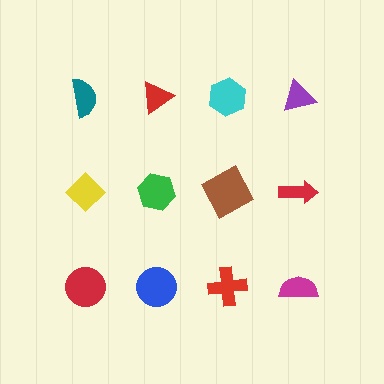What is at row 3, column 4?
A magenta semicircle.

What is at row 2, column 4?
A red arrow.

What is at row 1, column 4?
A purple triangle.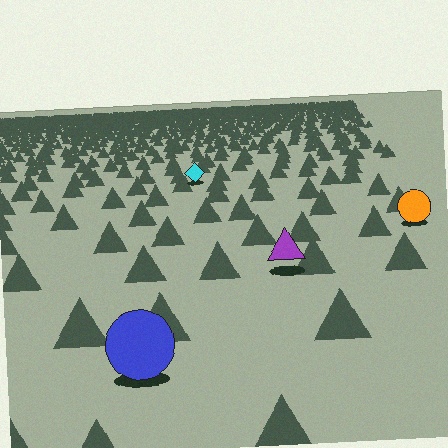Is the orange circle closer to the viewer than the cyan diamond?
Yes. The orange circle is closer — you can tell from the texture gradient: the ground texture is coarser near it.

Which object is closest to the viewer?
The blue circle is closest. The texture marks near it are larger and more spread out.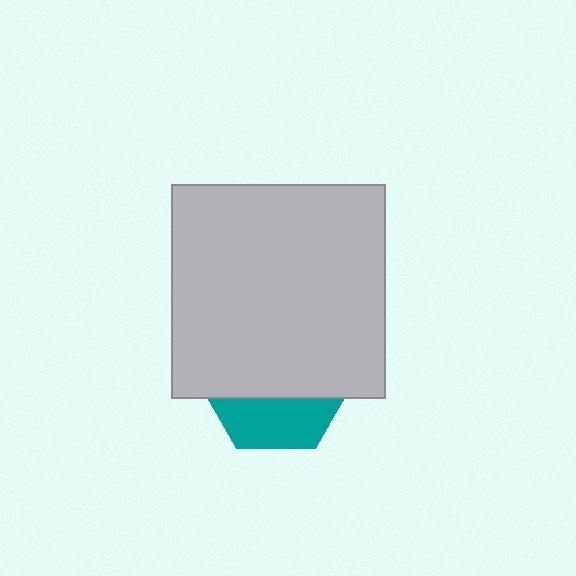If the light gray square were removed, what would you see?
You would see the complete teal hexagon.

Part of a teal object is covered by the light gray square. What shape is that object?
It is a hexagon.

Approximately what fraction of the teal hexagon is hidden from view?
Roughly 67% of the teal hexagon is hidden behind the light gray square.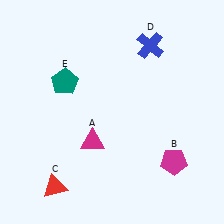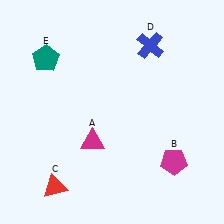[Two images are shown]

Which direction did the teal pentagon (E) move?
The teal pentagon (E) moved up.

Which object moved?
The teal pentagon (E) moved up.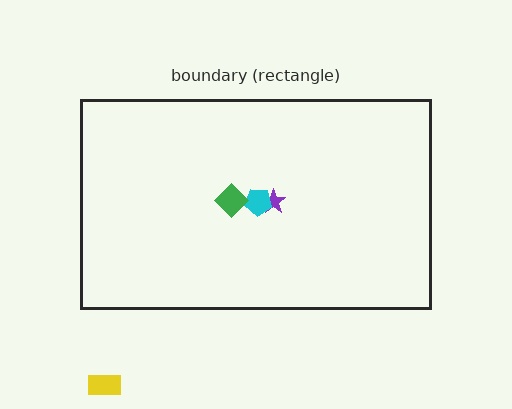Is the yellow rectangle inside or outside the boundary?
Outside.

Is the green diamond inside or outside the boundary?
Inside.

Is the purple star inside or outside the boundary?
Inside.